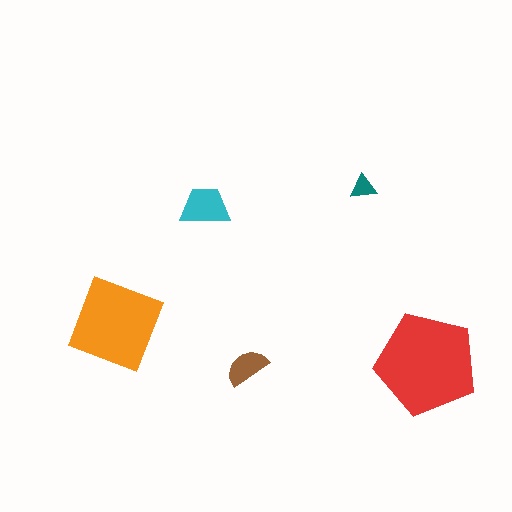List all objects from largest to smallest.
The red pentagon, the orange diamond, the cyan trapezoid, the brown semicircle, the teal triangle.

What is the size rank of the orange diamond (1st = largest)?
2nd.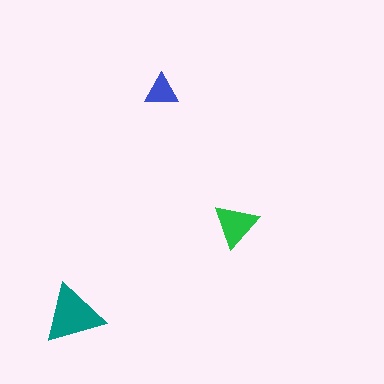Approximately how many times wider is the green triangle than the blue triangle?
About 1.5 times wider.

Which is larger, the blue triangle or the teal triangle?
The teal one.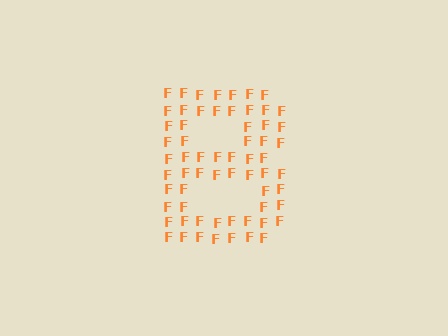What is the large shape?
The large shape is the letter B.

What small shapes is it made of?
It is made of small letter F's.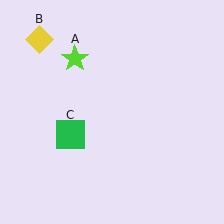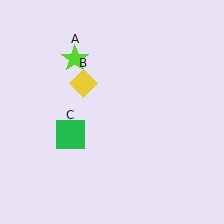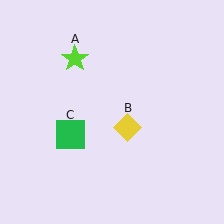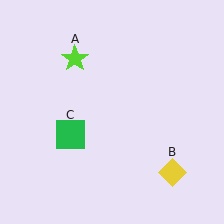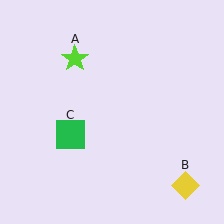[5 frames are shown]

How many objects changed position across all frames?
1 object changed position: yellow diamond (object B).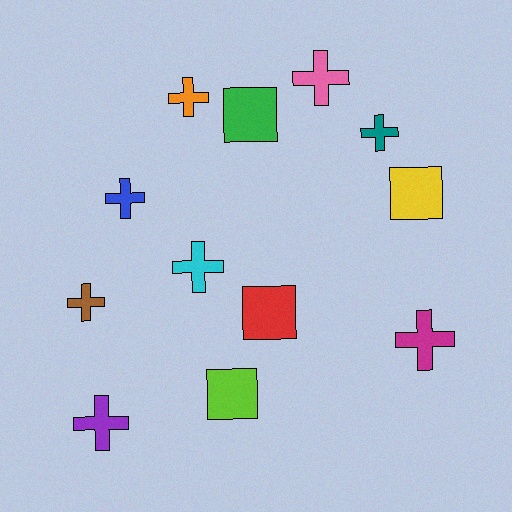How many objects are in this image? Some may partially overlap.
There are 12 objects.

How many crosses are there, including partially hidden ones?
There are 8 crosses.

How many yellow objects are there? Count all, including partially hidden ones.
There is 1 yellow object.